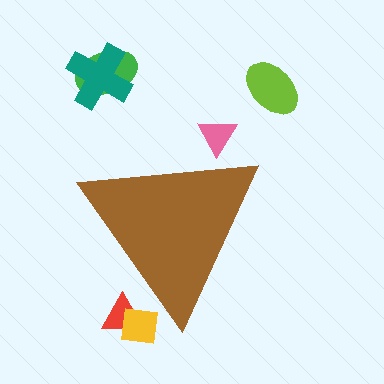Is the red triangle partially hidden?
Yes, the red triangle is partially hidden behind the brown triangle.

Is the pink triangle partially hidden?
Yes, the pink triangle is partially hidden behind the brown triangle.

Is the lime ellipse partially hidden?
No, the lime ellipse is fully visible.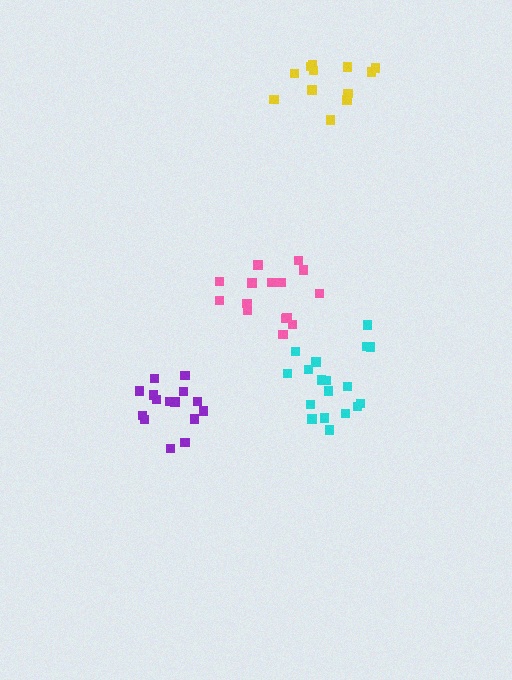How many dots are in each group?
Group 1: 15 dots, Group 2: 12 dots, Group 3: 15 dots, Group 4: 18 dots (60 total).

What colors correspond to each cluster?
The clusters are colored: pink, yellow, purple, cyan.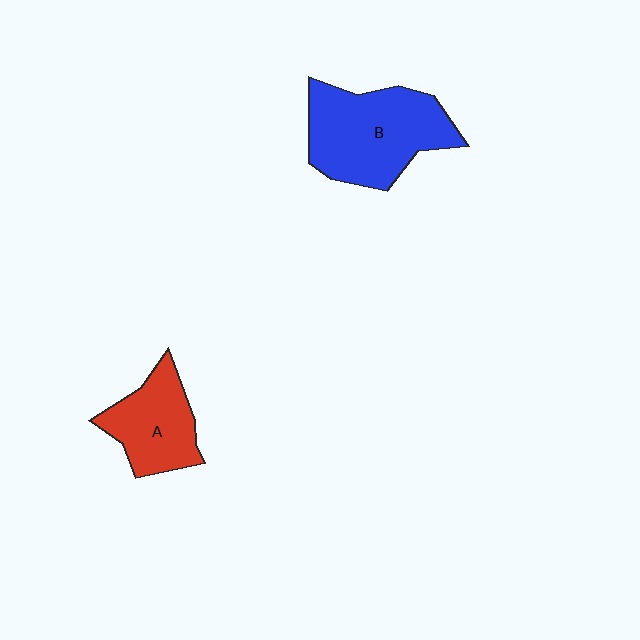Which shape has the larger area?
Shape B (blue).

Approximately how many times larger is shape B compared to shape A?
Approximately 1.6 times.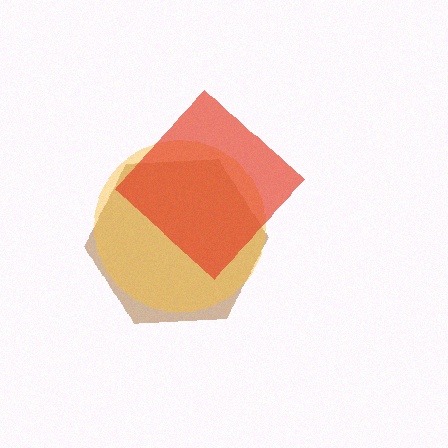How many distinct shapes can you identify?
There are 3 distinct shapes: a brown hexagon, a yellow circle, a red diamond.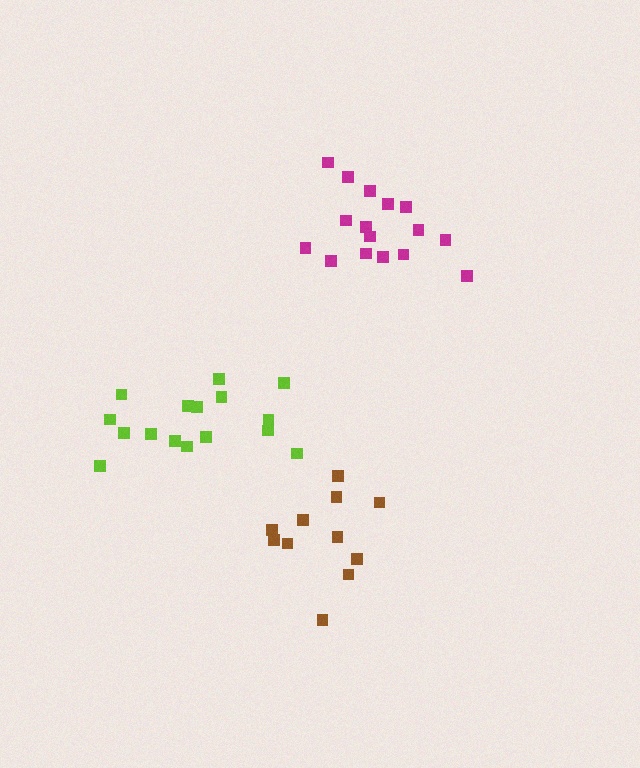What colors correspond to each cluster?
The clusters are colored: lime, brown, magenta.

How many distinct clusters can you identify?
There are 3 distinct clusters.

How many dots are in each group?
Group 1: 16 dots, Group 2: 11 dots, Group 3: 16 dots (43 total).